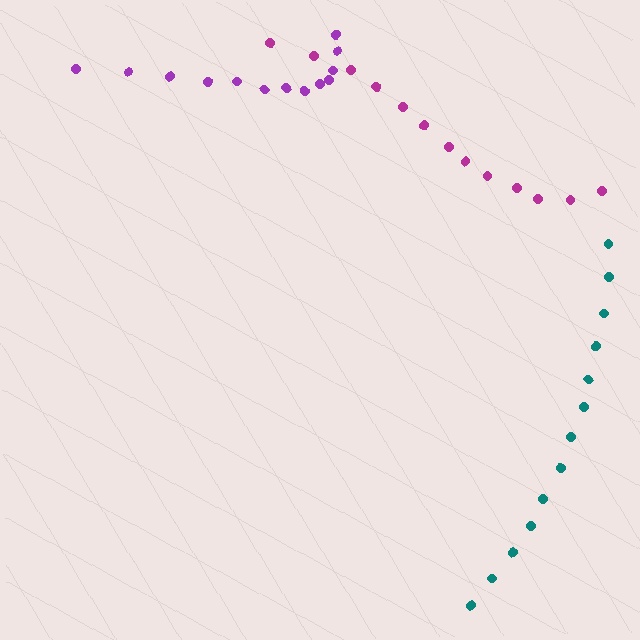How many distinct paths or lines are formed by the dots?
There are 3 distinct paths.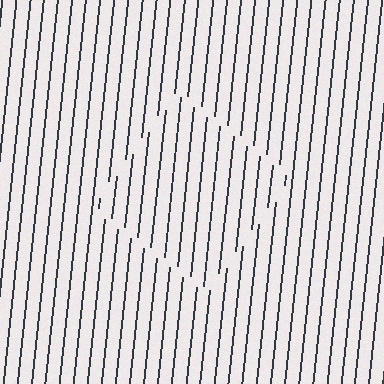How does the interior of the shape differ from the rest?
The interior of the shape contains the same grating, shifted by half a period — the contour is defined by the phase discontinuity where line-ends from the inner and outer gratings abut.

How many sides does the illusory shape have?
4 sides — the line-ends trace a square.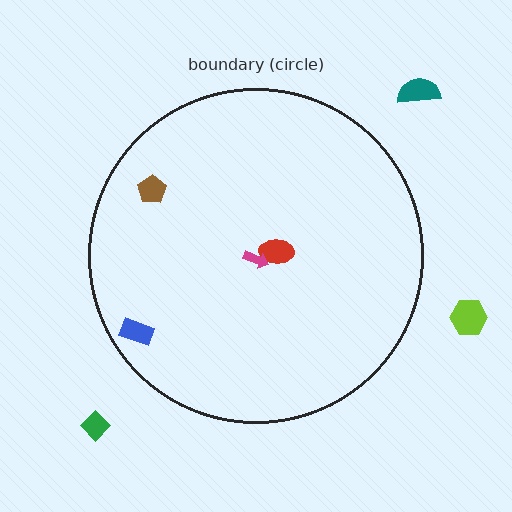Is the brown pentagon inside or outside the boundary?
Inside.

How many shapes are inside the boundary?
4 inside, 3 outside.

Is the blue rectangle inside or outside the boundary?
Inside.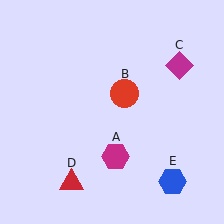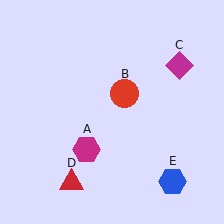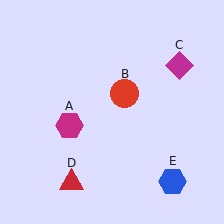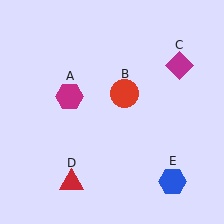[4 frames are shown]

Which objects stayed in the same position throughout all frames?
Red circle (object B) and magenta diamond (object C) and red triangle (object D) and blue hexagon (object E) remained stationary.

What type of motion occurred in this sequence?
The magenta hexagon (object A) rotated clockwise around the center of the scene.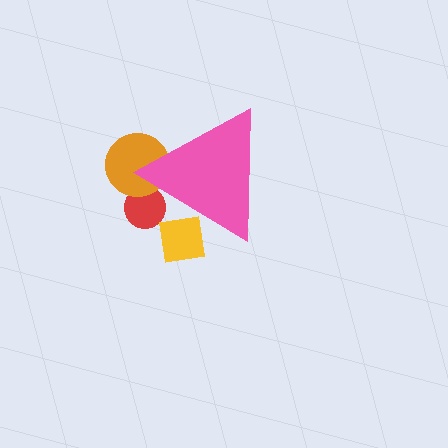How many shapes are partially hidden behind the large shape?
3 shapes are partially hidden.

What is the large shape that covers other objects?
A pink triangle.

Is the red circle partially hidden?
Yes, the red circle is partially hidden behind the pink triangle.